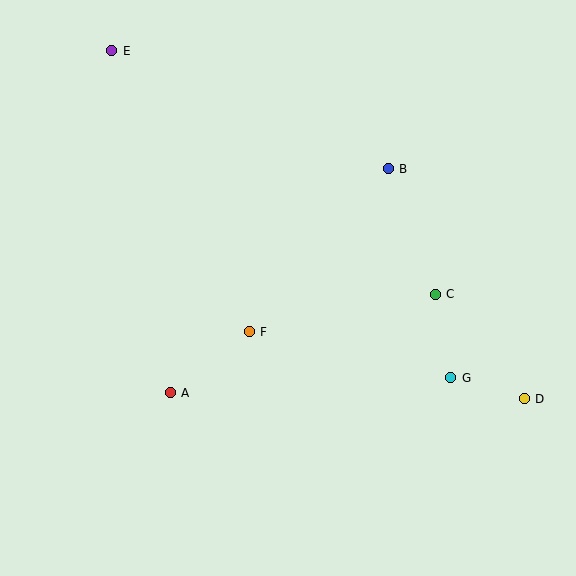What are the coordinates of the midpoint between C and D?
The midpoint between C and D is at (480, 346).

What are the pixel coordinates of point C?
Point C is at (435, 294).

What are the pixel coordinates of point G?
Point G is at (451, 378).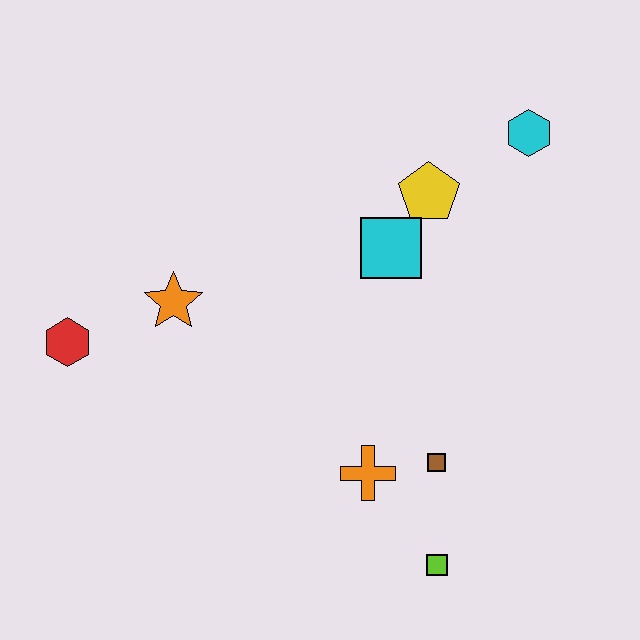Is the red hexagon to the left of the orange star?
Yes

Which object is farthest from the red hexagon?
The cyan hexagon is farthest from the red hexagon.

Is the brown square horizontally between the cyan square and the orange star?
No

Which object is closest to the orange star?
The red hexagon is closest to the orange star.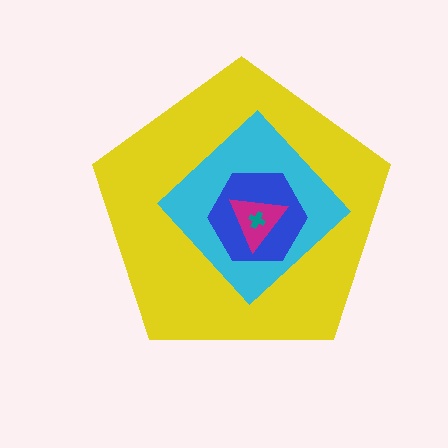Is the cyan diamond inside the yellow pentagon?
Yes.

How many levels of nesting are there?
5.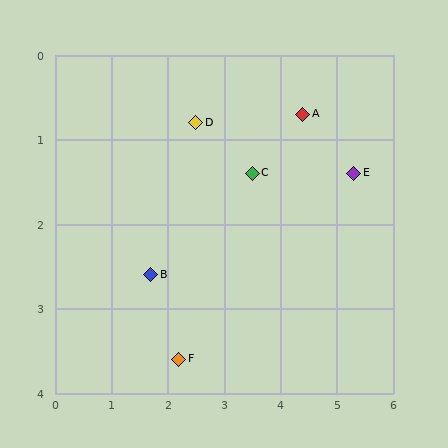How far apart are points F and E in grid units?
Points F and E are about 3.8 grid units apart.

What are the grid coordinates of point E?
Point E is at approximately (5.3, 1.4).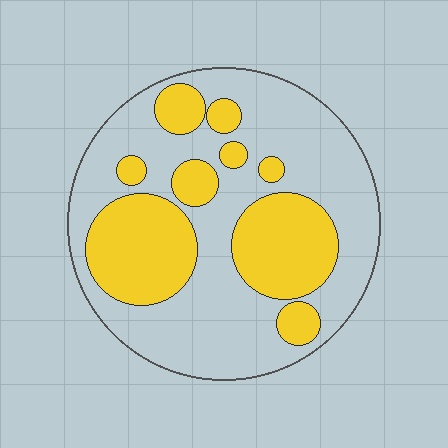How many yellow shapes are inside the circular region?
9.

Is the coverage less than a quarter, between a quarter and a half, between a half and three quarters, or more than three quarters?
Between a quarter and a half.